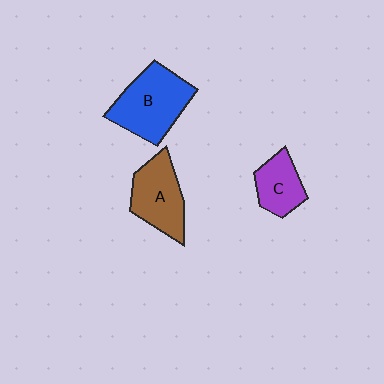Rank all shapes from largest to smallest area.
From largest to smallest: B (blue), A (brown), C (purple).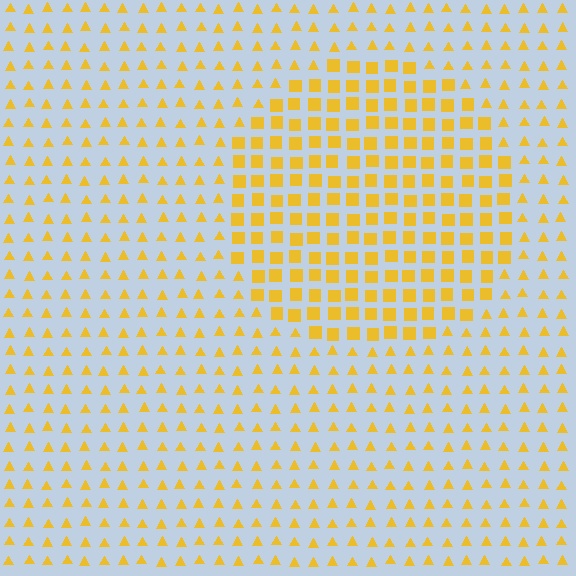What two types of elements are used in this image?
The image uses squares inside the circle region and triangles outside it.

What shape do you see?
I see a circle.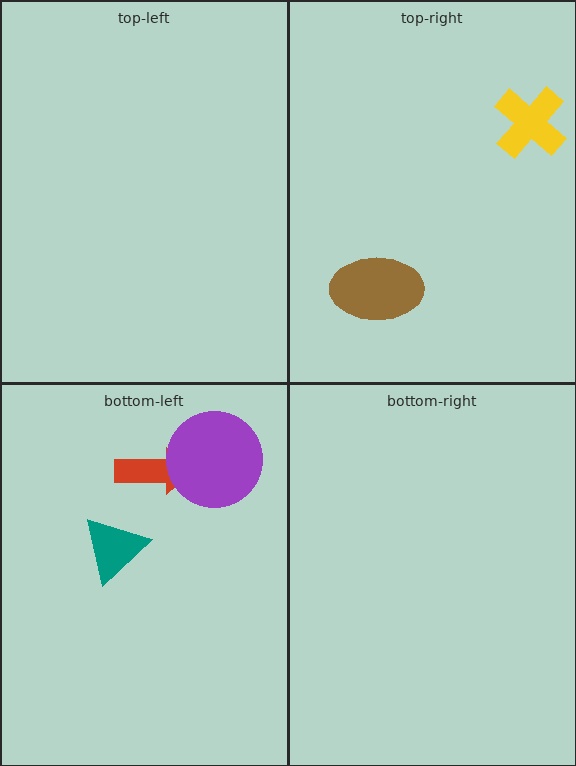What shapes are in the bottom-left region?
The teal triangle, the red arrow, the purple circle.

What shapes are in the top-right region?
The brown ellipse, the yellow cross.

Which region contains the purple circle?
The bottom-left region.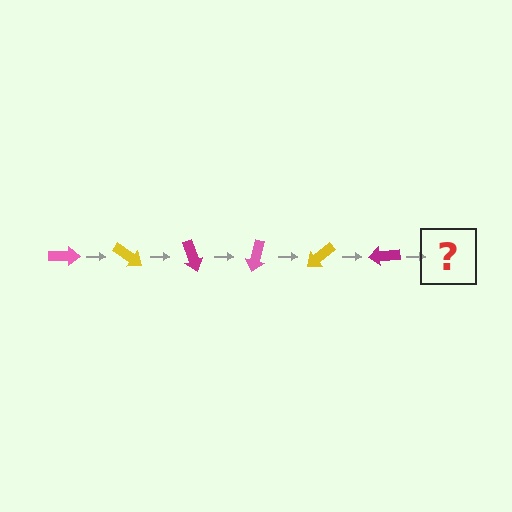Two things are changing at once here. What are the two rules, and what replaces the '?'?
The two rules are that it rotates 35 degrees each step and the color cycles through pink, yellow, and magenta. The '?' should be a pink arrow, rotated 210 degrees from the start.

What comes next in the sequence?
The next element should be a pink arrow, rotated 210 degrees from the start.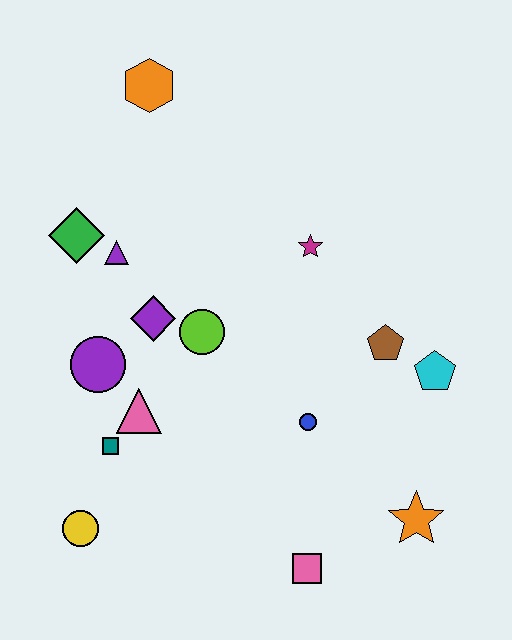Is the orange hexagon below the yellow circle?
No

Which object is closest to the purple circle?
The pink triangle is closest to the purple circle.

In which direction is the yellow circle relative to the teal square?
The yellow circle is below the teal square.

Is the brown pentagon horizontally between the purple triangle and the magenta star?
No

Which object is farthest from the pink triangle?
The orange hexagon is farthest from the pink triangle.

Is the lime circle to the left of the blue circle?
Yes